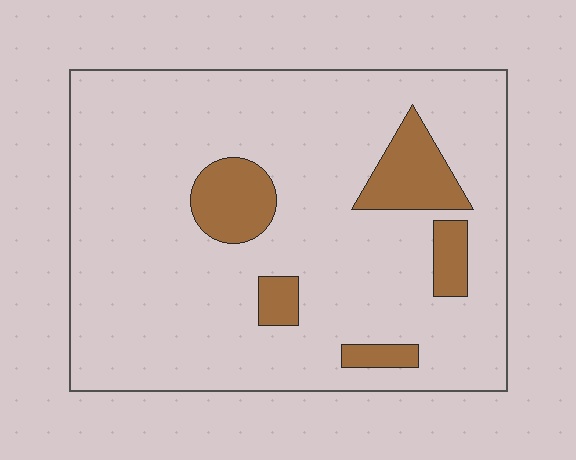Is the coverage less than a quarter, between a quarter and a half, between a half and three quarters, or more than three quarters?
Less than a quarter.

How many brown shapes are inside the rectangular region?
5.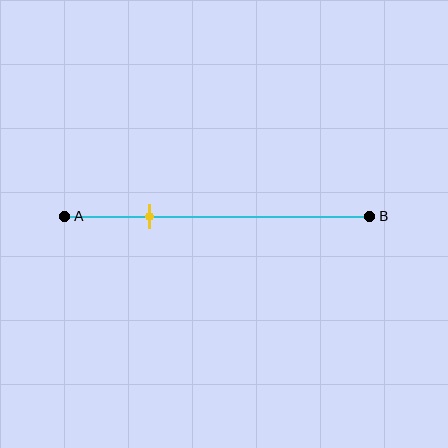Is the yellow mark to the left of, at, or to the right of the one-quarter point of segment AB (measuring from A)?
The yellow mark is approximately at the one-quarter point of segment AB.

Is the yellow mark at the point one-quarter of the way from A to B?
Yes, the mark is approximately at the one-quarter point.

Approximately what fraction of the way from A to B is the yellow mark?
The yellow mark is approximately 30% of the way from A to B.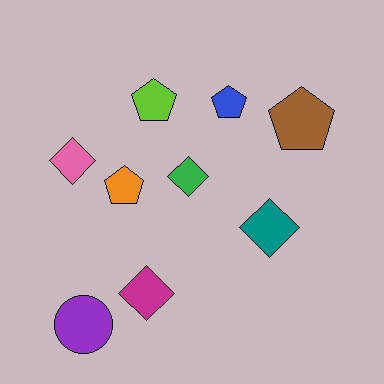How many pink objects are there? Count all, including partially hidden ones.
There is 1 pink object.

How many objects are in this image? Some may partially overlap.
There are 9 objects.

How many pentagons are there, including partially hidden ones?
There are 4 pentagons.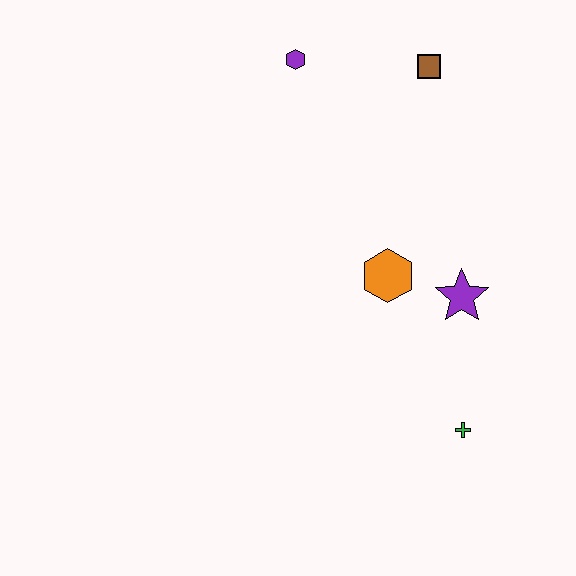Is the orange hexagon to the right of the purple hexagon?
Yes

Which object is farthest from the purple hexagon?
The green cross is farthest from the purple hexagon.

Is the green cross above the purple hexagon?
No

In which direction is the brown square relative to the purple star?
The brown square is above the purple star.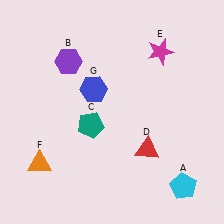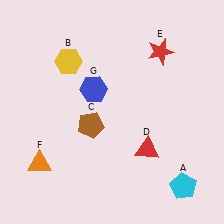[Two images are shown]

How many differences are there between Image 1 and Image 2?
There are 3 differences between the two images.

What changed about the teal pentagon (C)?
In Image 1, C is teal. In Image 2, it changed to brown.